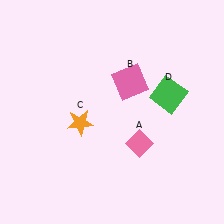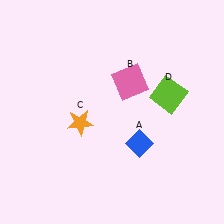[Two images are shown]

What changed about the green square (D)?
In Image 1, D is green. In Image 2, it changed to lime.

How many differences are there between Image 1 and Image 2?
There are 2 differences between the two images.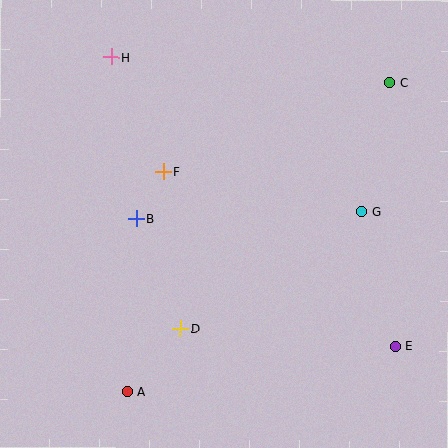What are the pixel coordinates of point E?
Point E is at (395, 346).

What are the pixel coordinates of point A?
Point A is at (128, 391).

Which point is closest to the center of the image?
Point F at (163, 171) is closest to the center.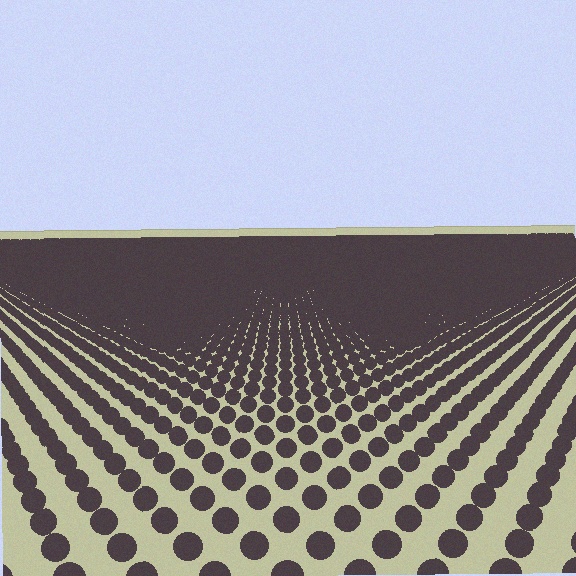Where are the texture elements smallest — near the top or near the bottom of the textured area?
Near the top.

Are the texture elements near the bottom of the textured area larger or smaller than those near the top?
Larger. Near the bottom, elements are closer to the viewer and appear at a bigger on-screen size.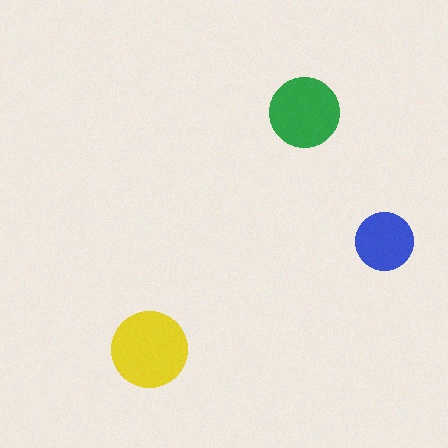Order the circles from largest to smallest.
the yellow one, the green one, the blue one.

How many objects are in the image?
There are 3 objects in the image.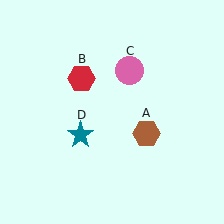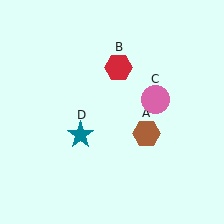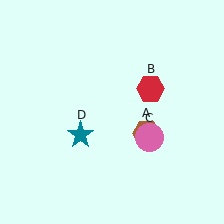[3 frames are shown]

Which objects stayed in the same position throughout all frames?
Brown hexagon (object A) and teal star (object D) remained stationary.